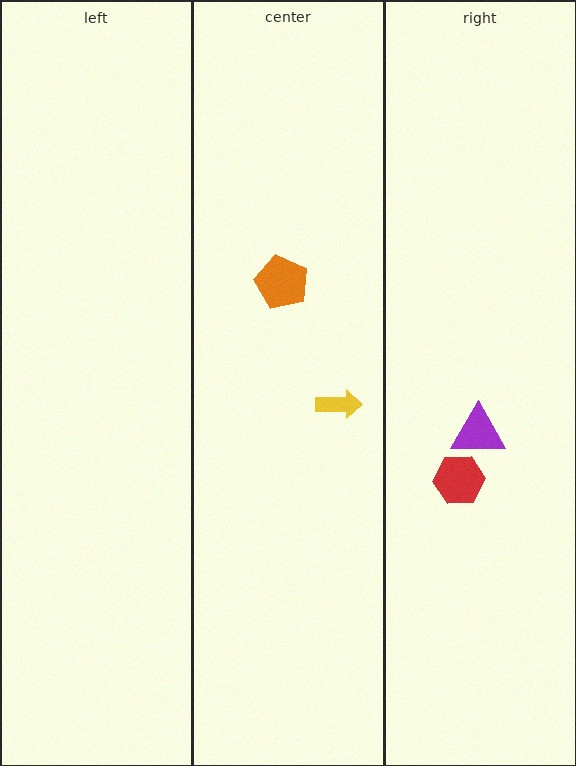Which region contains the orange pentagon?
The center region.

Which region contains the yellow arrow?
The center region.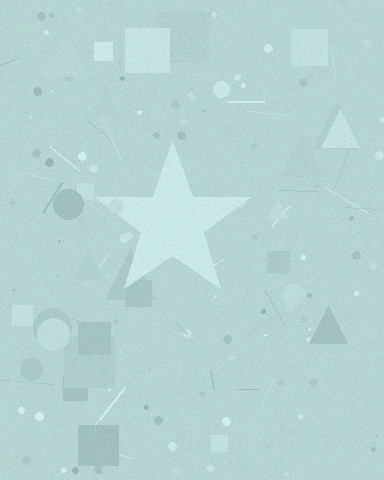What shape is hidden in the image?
A star is hidden in the image.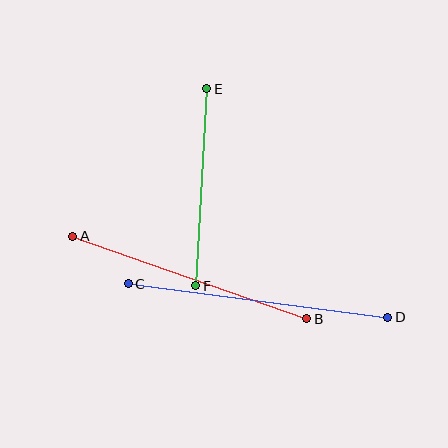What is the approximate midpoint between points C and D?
The midpoint is at approximately (258, 301) pixels.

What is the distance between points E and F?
The distance is approximately 197 pixels.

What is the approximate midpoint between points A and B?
The midpoint is at approximately (190, 278) pixels.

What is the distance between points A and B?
The distance is approximately 248 pixels.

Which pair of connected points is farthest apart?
Points C and D are farthest apart.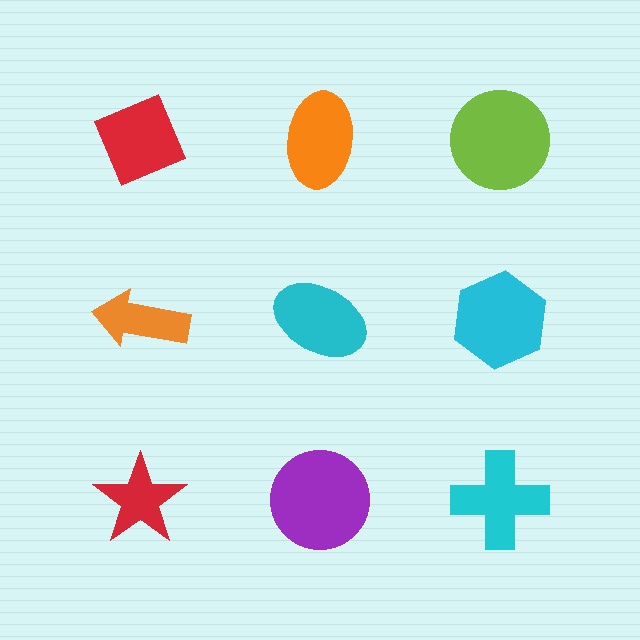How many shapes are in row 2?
3 shapes.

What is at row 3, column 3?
A cyan cross.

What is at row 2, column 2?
A cyan ellipse.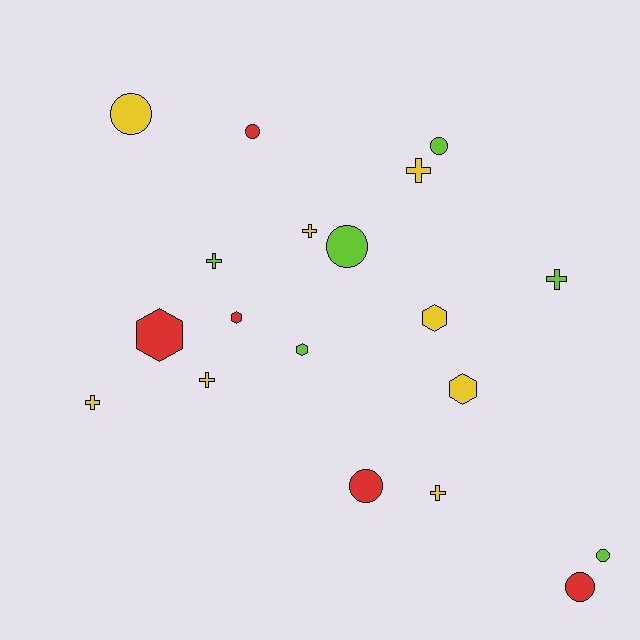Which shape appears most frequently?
Circle, with 7 objects.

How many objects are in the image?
There are 19 objects.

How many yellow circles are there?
There is 1 yellow circle.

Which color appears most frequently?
Yellow, with 8 objects.